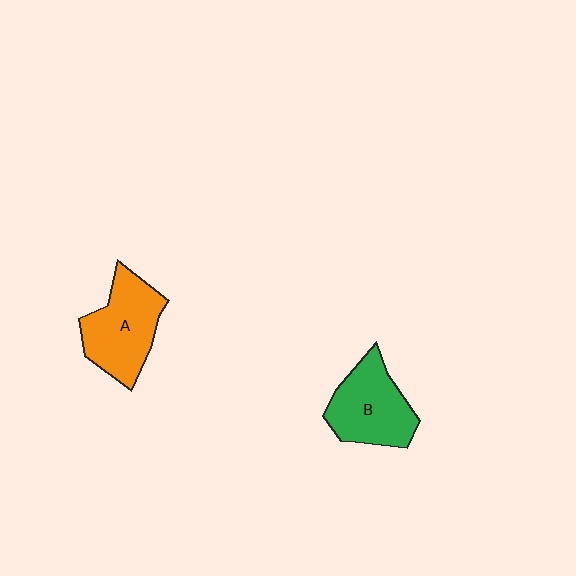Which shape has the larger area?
Shape A (orange).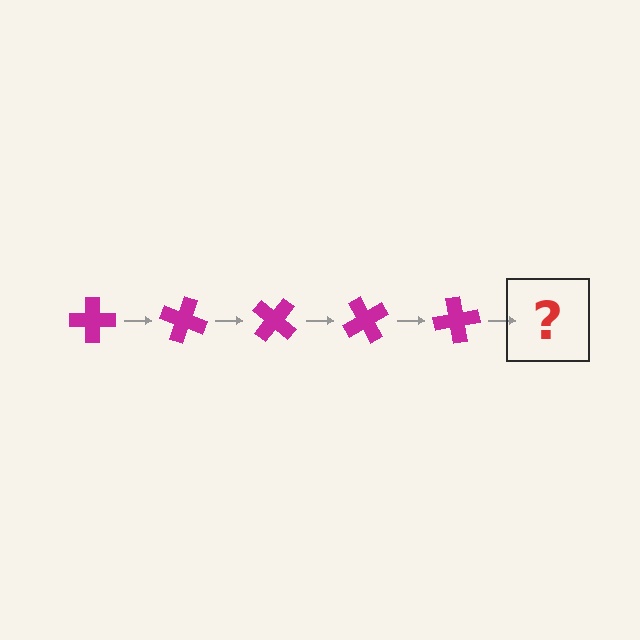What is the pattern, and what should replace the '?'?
The pattern is that the cross rotates 20 degrees each step. The '?' should be a magenta cross rotated 100 degrees.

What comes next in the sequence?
The next element should be a magenta cross rotated 100 degrees.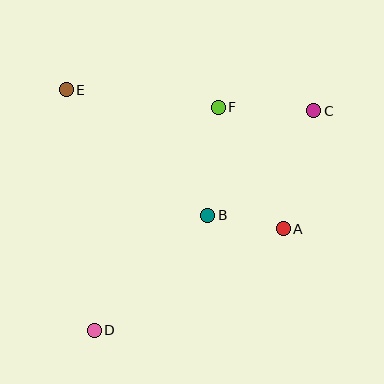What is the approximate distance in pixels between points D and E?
The distance between D and E is approximately 242 pixels.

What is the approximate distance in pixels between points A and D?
The distance between A and D is approximately 214 pixels.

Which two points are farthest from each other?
Points C and D are farthest from each other.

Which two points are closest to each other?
Points A and B are closest to each other.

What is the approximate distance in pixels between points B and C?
The distance between B and C is approximately 148 pixels.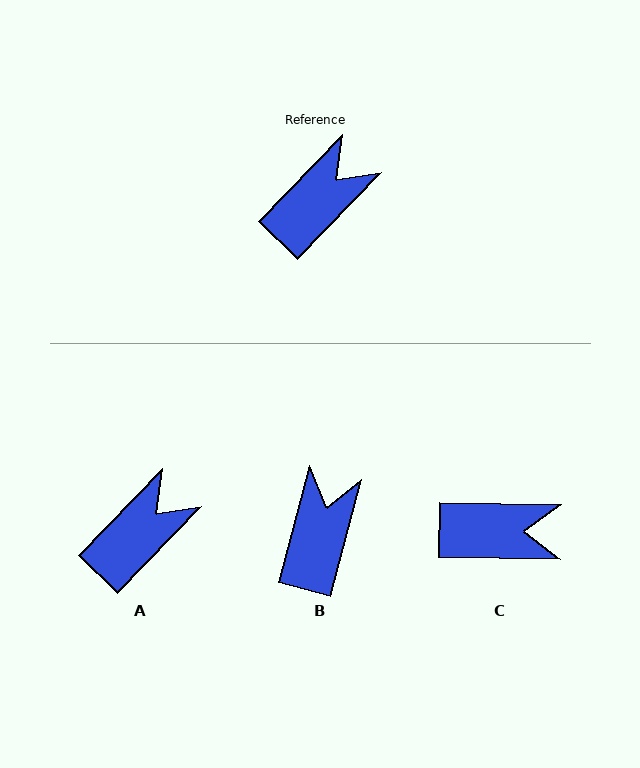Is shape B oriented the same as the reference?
No, it is off by about 30 degrees.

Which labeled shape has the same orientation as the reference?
A.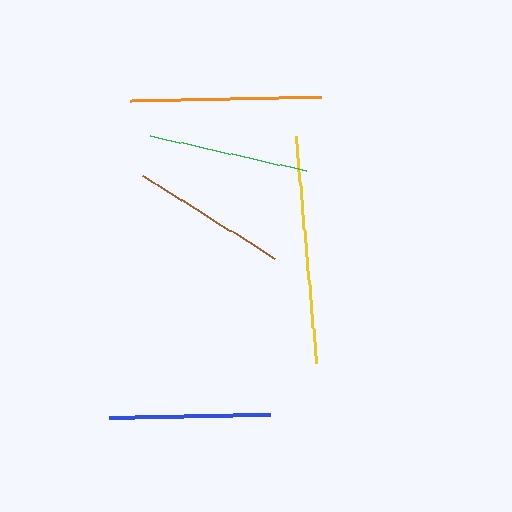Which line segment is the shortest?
The brown line is the shortest at approximately 156 pixels.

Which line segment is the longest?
The yellow line is the longest at approximately 228 pixels.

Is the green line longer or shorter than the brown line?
The green line is longer than the brown line.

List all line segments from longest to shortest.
From longest to shortest: yellow, orange, green, blue, brown.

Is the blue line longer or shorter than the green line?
The green line is longer than the blue line.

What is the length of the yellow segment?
The yellow segment is approximately 228 pixels long.